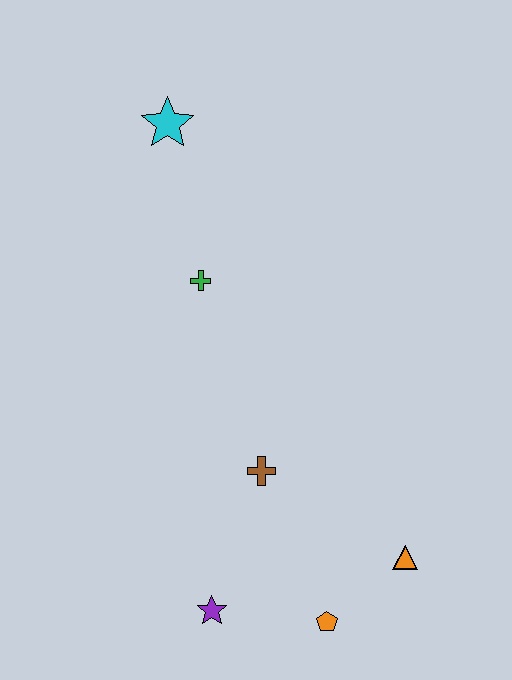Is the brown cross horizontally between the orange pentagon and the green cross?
Yes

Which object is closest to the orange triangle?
The orange pentagon is closest to the orange triangle.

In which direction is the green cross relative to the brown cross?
The green cross is above the brown cross.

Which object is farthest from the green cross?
The orange pentagon is farthest from the green cross.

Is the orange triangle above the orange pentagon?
Yes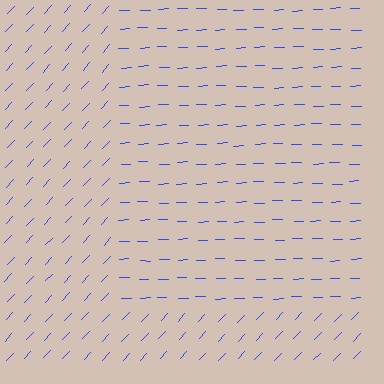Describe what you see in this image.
The image is filled with small blue line segments. A rectangle region in the image has lines oriented differently from the surrounding lines, creating a visible texture boundary.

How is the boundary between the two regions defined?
The boundary is defined purely by a change in line orientation (approximately 45 degrees difference). All lines are the same color and thickness.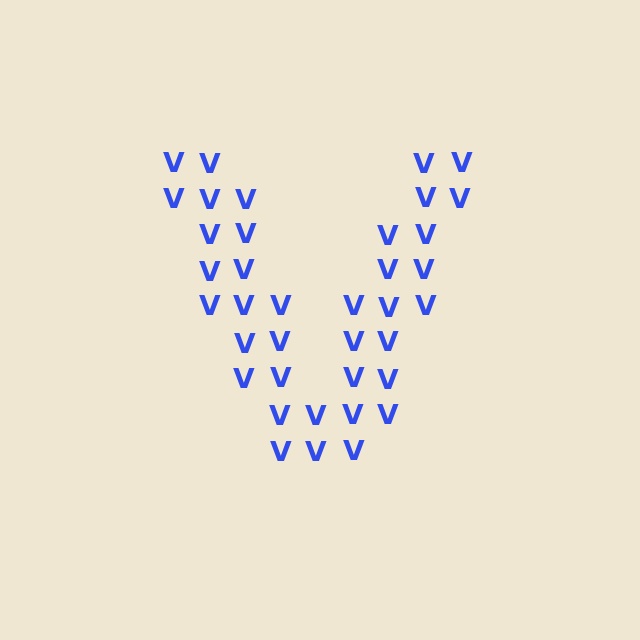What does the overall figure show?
The overall figure shows the letter V.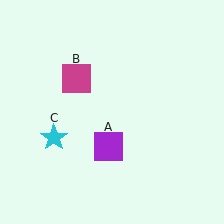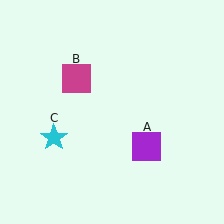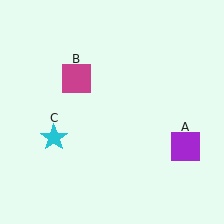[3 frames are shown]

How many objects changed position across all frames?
1 object changed position: purple square (object A).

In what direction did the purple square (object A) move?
The purple square (object A) moved right.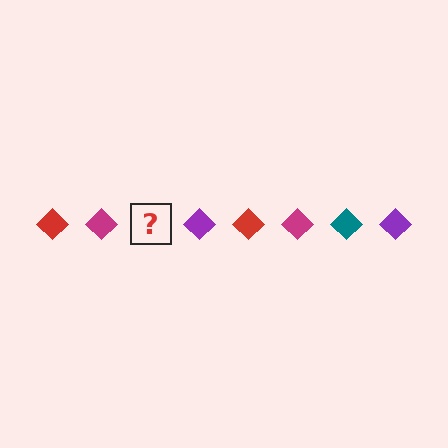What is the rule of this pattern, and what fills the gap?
The rule is that the pattern cycles through red, magenta, teal, purple diamonds. The gap should be filled with a teal diamond.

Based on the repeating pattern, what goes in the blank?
The blank should be a teal diamond.